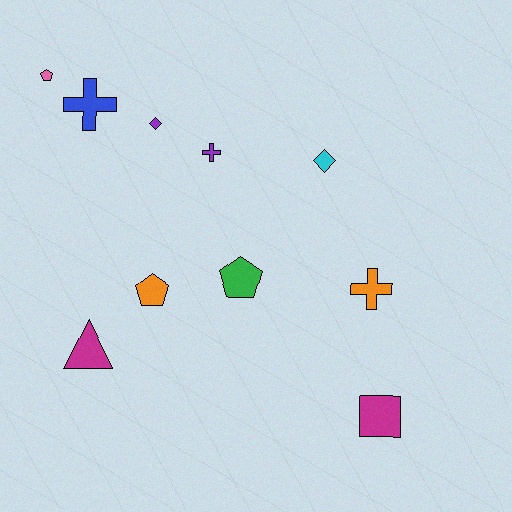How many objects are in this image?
There are 10 objects.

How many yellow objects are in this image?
There are no yellow objects.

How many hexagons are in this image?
There are no hexagons.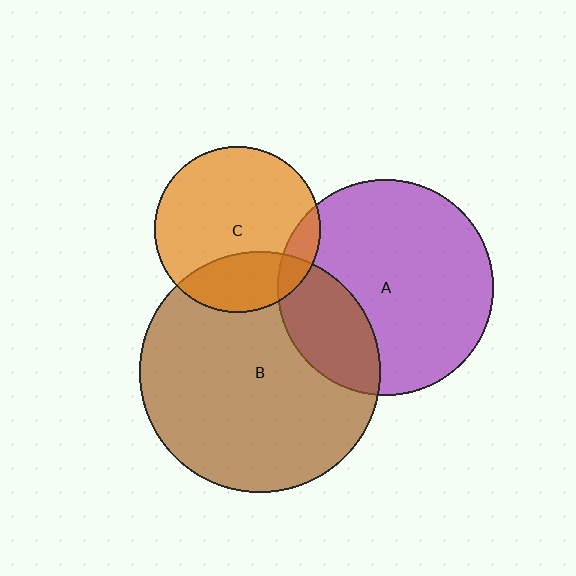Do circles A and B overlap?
Yes.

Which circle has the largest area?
Circle B (brown).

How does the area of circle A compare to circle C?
Approximately 1.7 times.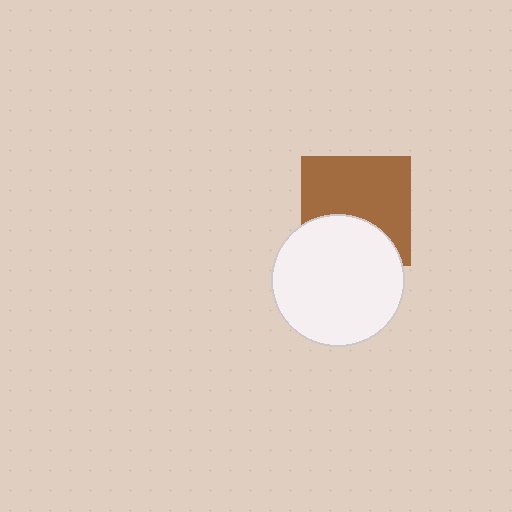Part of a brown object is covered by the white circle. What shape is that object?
It is a square.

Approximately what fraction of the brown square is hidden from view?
Roughly 35% of the brown square is hidden behind the white circle.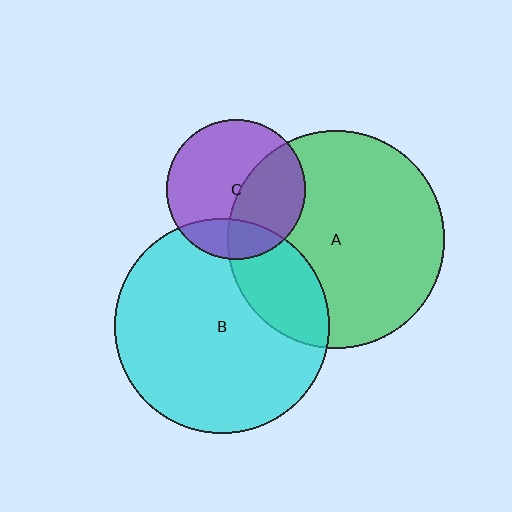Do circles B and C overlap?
Yes.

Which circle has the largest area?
Circle A (green).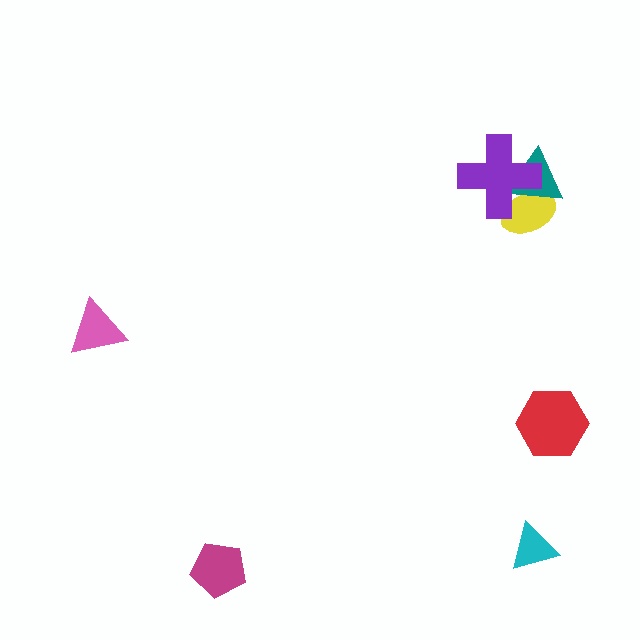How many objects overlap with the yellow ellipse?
2 objects overlap with the yellow ellipse.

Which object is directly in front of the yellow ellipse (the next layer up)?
The teal triangle is directly in front of the yellow ellipse.